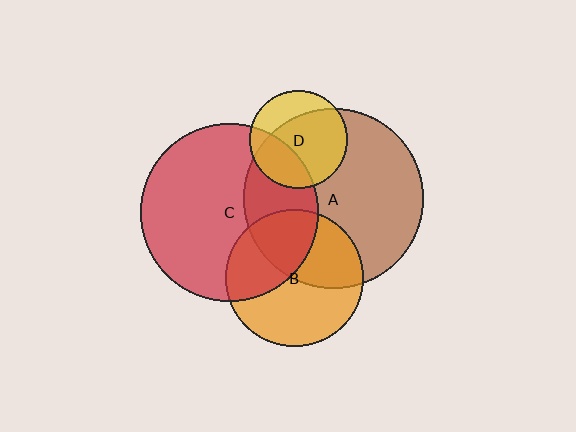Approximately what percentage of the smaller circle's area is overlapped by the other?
Approximately 30%.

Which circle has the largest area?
Circle A (brown).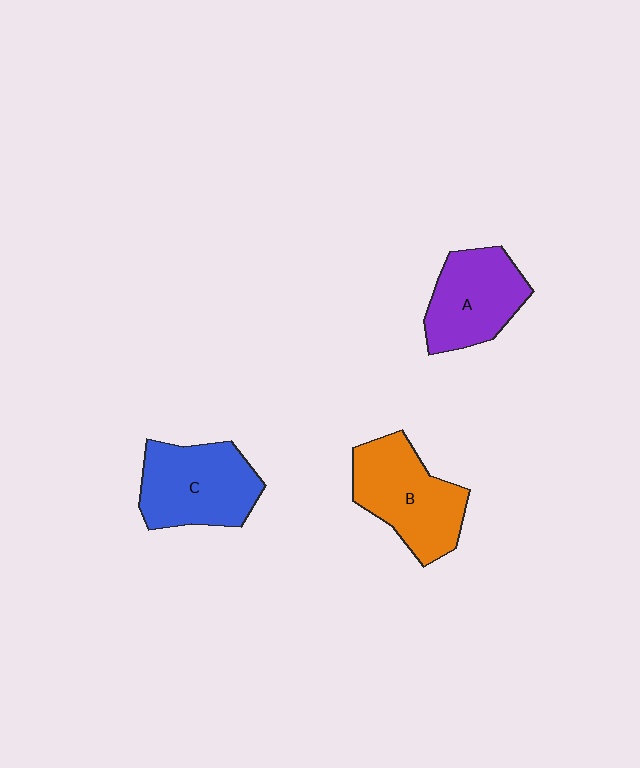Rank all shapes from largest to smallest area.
From largest to smallest: B (orange), C (blue), A (purple).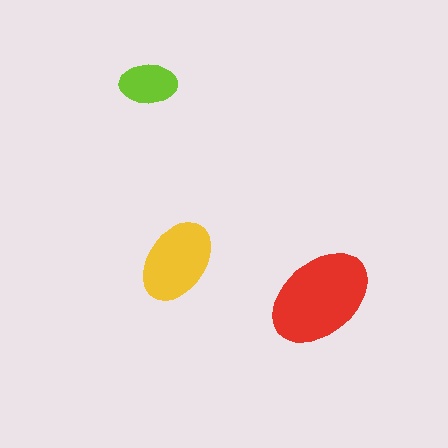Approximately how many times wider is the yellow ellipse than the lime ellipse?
About 1.5 times wider.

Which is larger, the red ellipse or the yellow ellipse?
The red one.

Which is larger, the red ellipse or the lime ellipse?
The red one.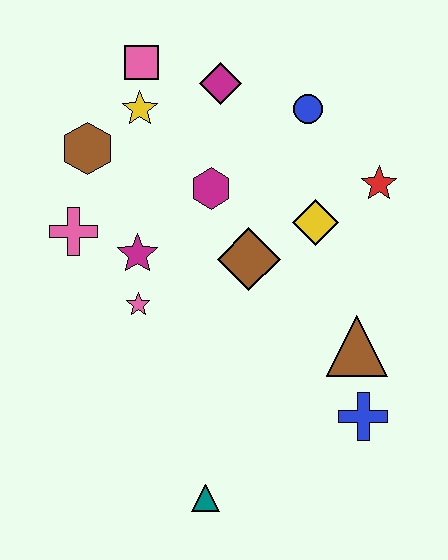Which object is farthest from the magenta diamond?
The teal triangle is farthest from the magenta diamond.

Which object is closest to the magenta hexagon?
The brown diamond is closest to the magenta hexagon.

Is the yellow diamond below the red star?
Yes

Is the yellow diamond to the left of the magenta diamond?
No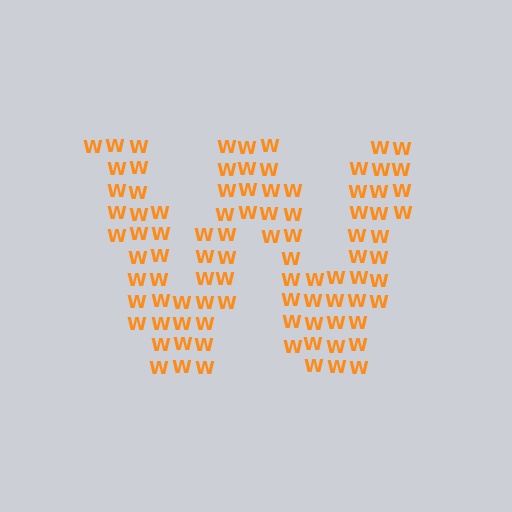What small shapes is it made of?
It is made of small letter W's.